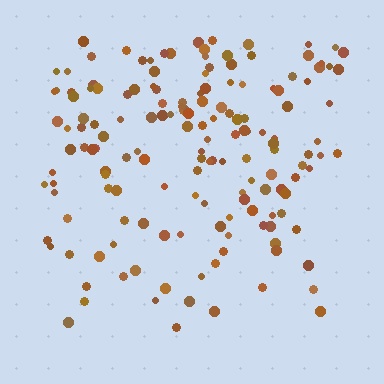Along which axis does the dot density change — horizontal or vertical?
Vertical.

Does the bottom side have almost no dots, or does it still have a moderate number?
Still a moderate number, just noticeably fewer than the top.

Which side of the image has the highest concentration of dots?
The top.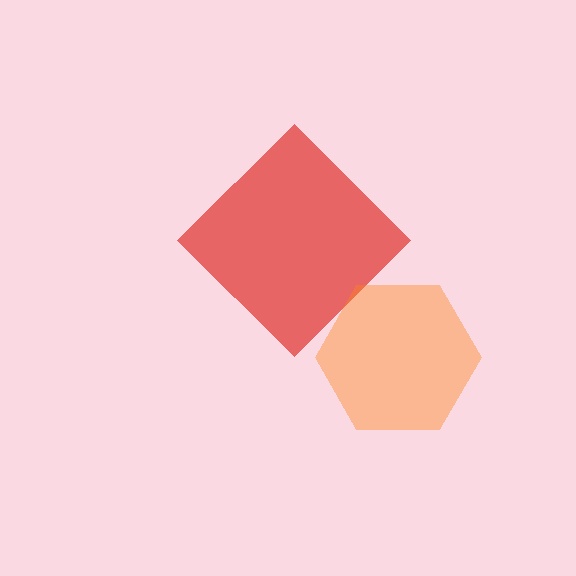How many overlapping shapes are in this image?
There are 2 overlapping shapes in the image.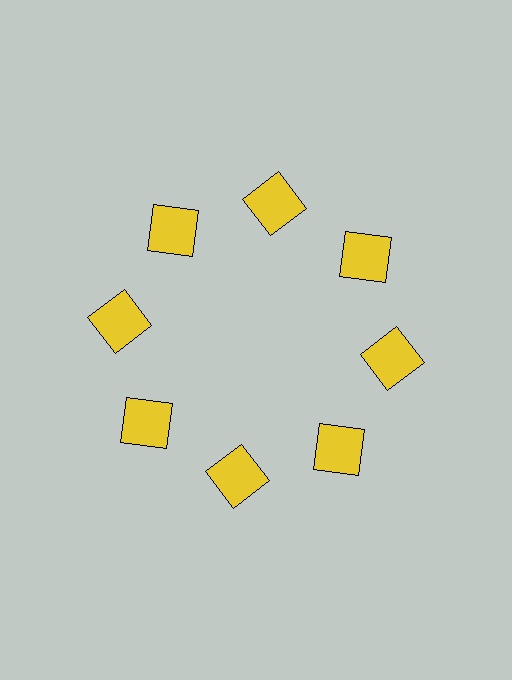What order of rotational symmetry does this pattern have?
This pattern has 8-fold rotational symmetry.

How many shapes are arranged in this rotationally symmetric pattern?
There are 8 shapes, arranged in 8 groups of 1.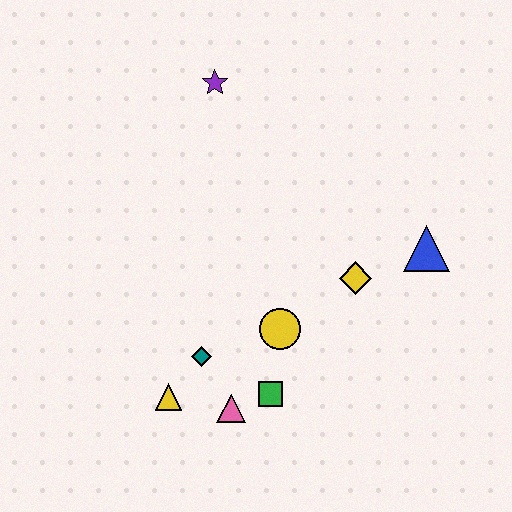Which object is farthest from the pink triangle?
The purple star is farthest from the pink triangle.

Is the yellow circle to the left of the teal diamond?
No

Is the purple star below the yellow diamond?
No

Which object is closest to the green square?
The pink triangle is closest to the green square.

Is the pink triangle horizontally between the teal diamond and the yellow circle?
Yes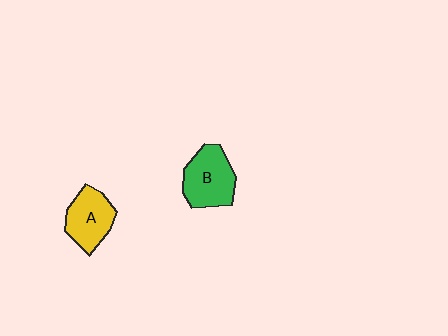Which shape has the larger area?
Shape B (green).